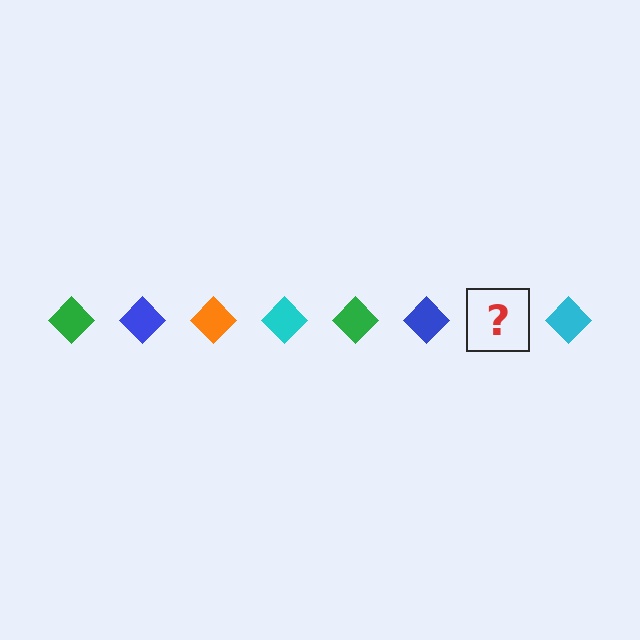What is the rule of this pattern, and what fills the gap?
The rule is that the pattern cycles through green, blue, orange, cyan diamonds. The gap should be filled with an orange diamond.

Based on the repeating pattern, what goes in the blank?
The blank should be an orange diamond.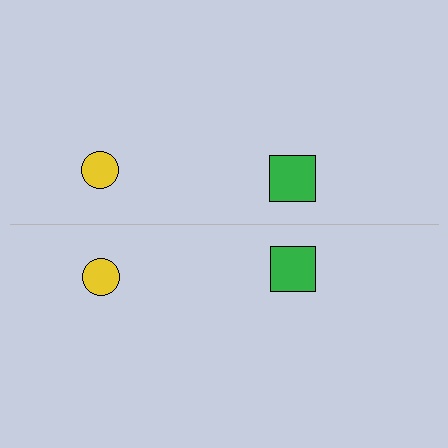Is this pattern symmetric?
Yes, this pattern has bilateral (reflection) symmetry.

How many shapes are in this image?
There are 4 shapes in this image.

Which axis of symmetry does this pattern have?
The pattern has a horizontal axis of symmetry running through the center of the image.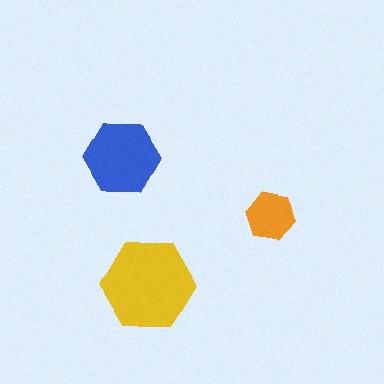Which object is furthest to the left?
The blue hexagon is leftmost.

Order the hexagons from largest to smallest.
the yellow one, the blue one, the orange one.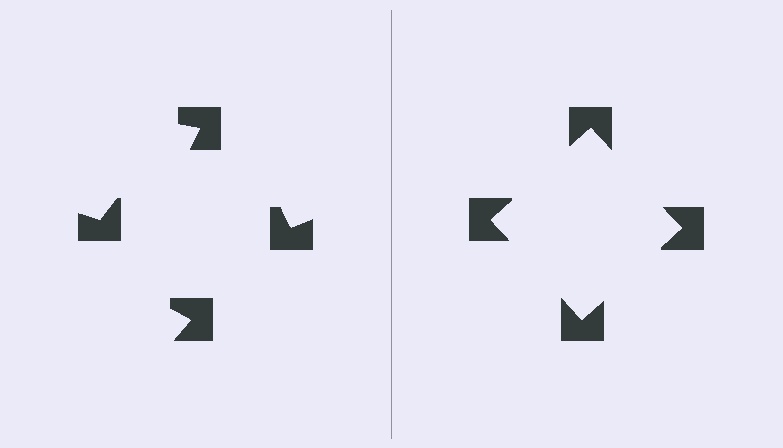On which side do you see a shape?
An illusory square appears on the right side. On the left side the wedge cuts are rotated, so no coherent shape forms.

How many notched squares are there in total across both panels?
8 — 4 on each side.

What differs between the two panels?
The notched squares are positioned identically on both sides; only the wedge orientations differ. On the right they align to a square; on the left they are misaligned.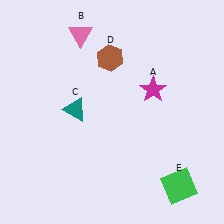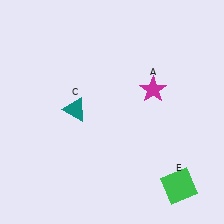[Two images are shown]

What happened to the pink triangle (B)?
The pink triangle (B) was removed in Image 2. It was in the top-left area of Image 1.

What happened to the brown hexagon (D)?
The brown hexagon (D) was removed in Image 2. It was in the top-left area of Image 1.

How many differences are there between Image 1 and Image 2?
There are 2 differences between the two images.